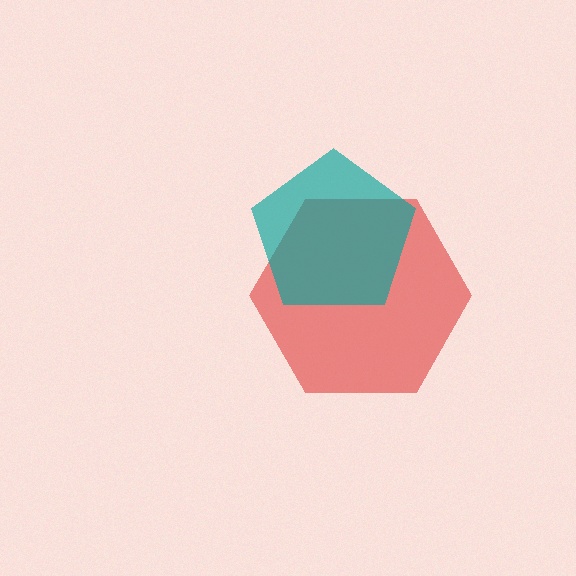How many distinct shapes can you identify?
There are 2 distinct shapes: a red hexagon, a teal pentagon.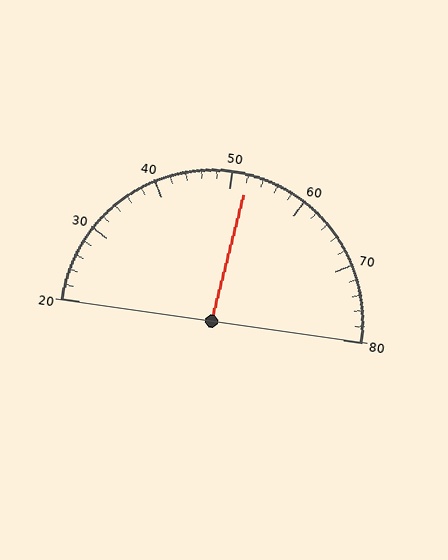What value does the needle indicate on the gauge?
The needle indicates approximately 52.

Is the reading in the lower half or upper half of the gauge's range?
The reading is in the upper half of the range (20 to 80).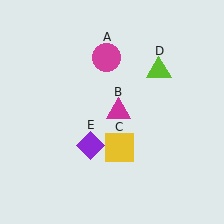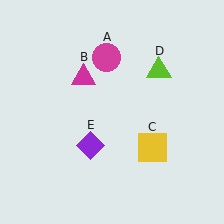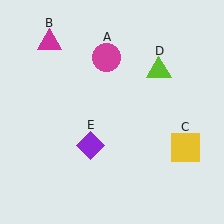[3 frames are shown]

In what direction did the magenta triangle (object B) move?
The magenta triangle (object B) moved up and to the left.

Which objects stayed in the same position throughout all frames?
Magenta circle (object A) and lime triangle (object D) and purple diamond (object E) remained stationary.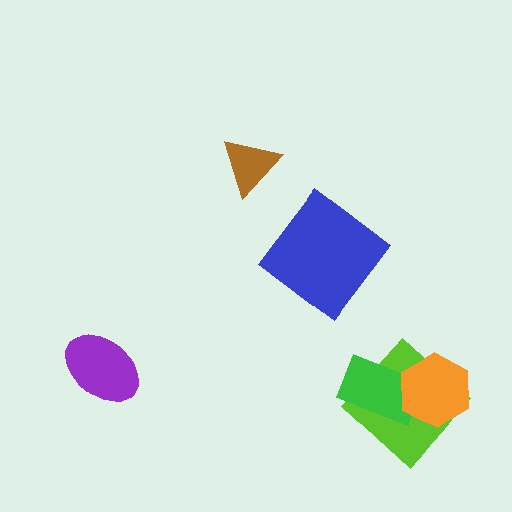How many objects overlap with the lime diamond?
2 objects overlap with the lime diamond.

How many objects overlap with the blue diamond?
0 objects overlap with the blue diamond.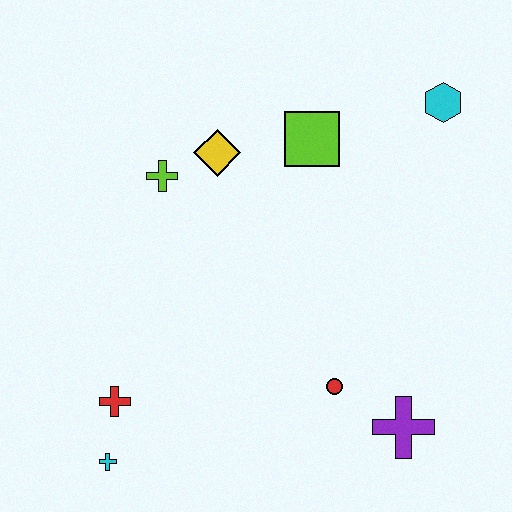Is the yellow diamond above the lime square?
No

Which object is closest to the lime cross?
The yellow diamond is closest to the lime cross.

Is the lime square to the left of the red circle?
Yes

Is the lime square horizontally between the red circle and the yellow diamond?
Yes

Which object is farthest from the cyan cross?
The cyan hexagon is farthest from the cyan cross.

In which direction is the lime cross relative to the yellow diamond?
The lime cross is to the left of the yellow diamond.